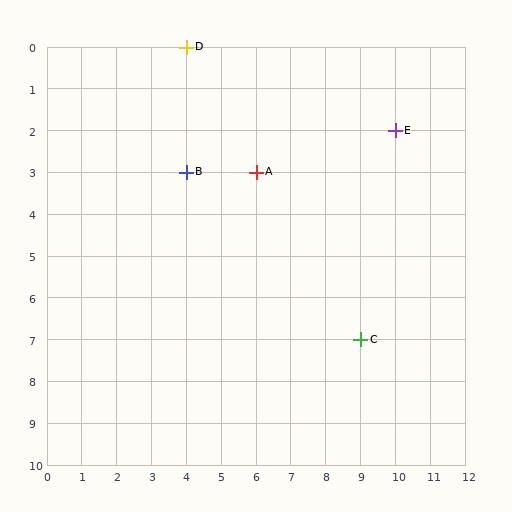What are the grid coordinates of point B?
Point B is at grid coordinates (4, 3).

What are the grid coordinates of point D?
Point D is at grid coordinates (4, 0).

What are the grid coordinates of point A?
Point A is at grid coordinates (6, 3).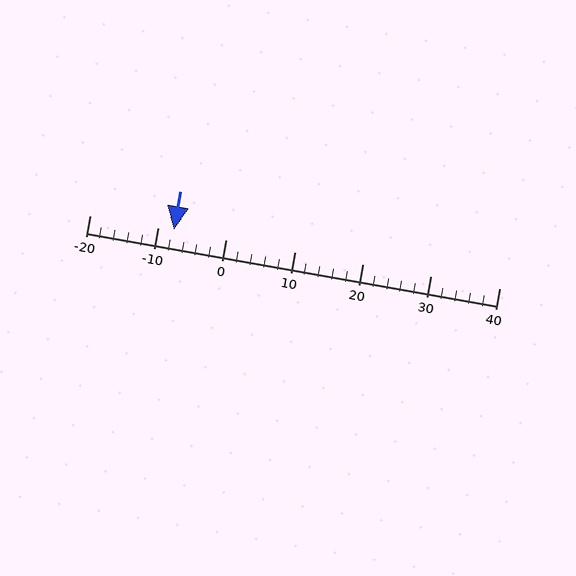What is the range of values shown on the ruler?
The ruler shows values from -20 to 40.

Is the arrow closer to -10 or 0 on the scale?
The arrow is closer to -10.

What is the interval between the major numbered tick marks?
The major tick marks are spaced 10 units apart.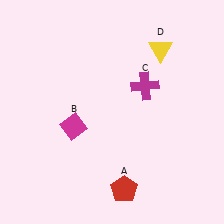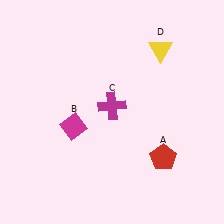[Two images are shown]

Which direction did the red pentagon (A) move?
The red pentagon (A) moved right.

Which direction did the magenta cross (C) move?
The magenta cross (C) moved left.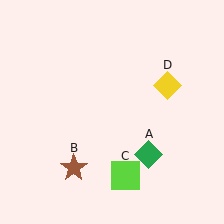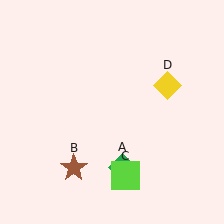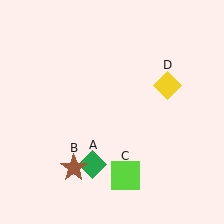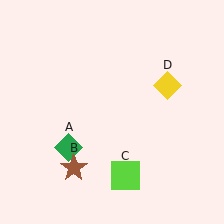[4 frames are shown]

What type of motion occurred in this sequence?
The green diamond (object A) rotated clockwise around the center of the scene.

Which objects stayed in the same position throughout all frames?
Brown star (object B) and lime square (object C) and yellow diamond (object D) remained stationary.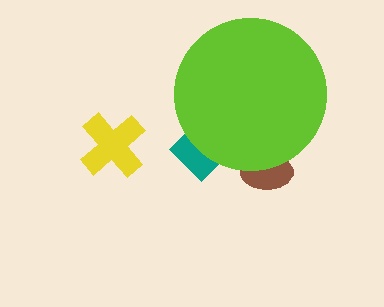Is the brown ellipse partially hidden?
Yes, the brown ellipse is partially hidden behind the lime circle.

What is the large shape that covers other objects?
A lime circle.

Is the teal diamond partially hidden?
Yes, the teal diamond is partially hidden behind the lime circle.